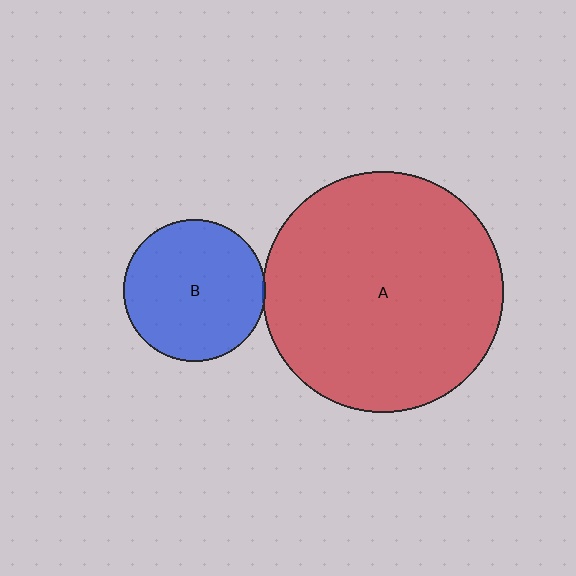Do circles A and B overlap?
Yes.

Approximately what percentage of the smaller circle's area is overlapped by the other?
Approximately 5%.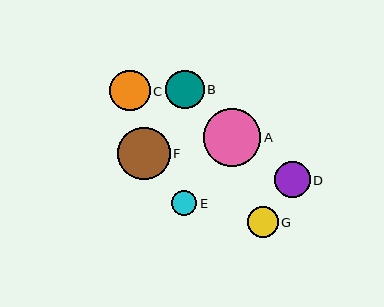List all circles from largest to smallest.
From largest to smallest: A, F, C, B, D, G, E.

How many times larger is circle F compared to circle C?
Circle F is approximately 1.3 times the size of circle C.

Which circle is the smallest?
Circle E is the smallest with a size of approximately 25 pixels.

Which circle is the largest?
Circle A is the largest with a size of approximately 58 pixels.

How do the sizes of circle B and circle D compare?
Circle B and circle D are approximately the same size.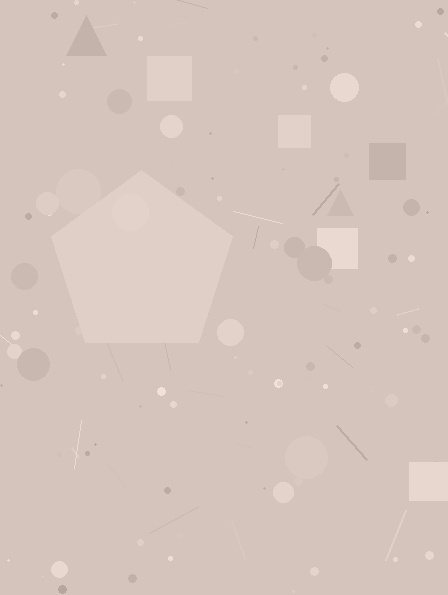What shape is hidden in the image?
A pentagon is hidden in the image.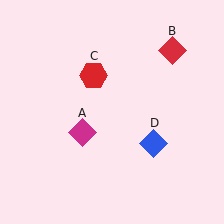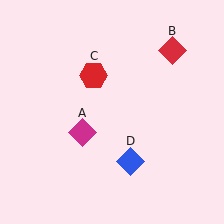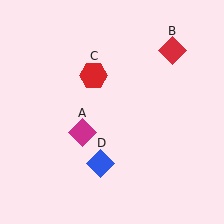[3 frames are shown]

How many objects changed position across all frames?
1 object changed position: blue diamond (object D).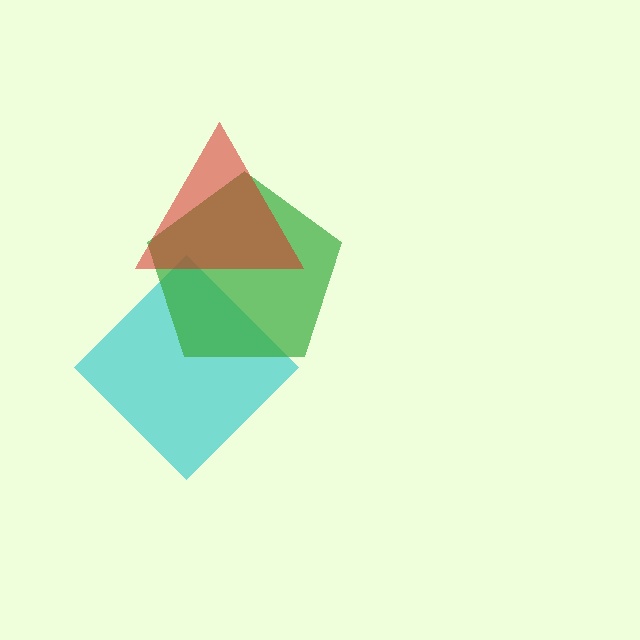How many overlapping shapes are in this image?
There are 3 overlapping shapes in the image.